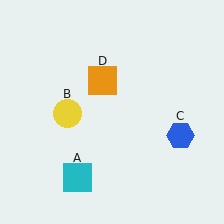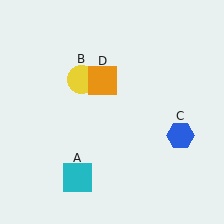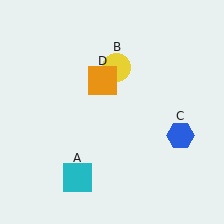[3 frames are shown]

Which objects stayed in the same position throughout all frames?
Cyan square (object A) and blue hexagon (object C) and orange square (object D) remained stationary.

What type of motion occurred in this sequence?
The yellow circle (object B) rotated clockwise around the center of the scene.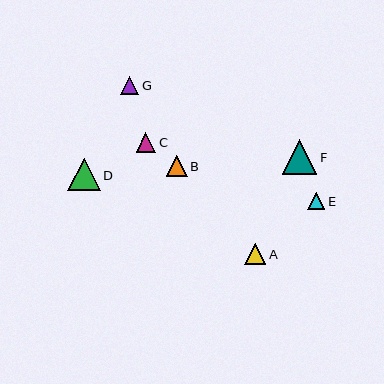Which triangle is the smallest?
Triangle E is the smallest with a size of approximately 17 pixels.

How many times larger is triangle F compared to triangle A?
Triangle F is approximately 1.6 times the size of triangle A.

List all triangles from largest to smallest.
From largest to smallest: F, D, A, B, C, G, E.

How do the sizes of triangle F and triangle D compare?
Triangle F and triangle D are approximately the same size.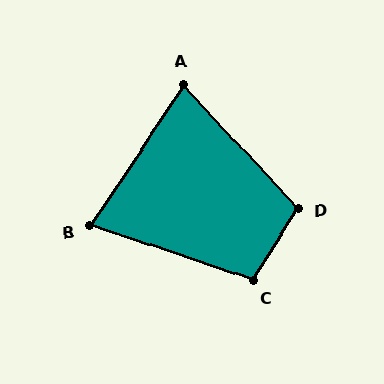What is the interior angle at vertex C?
Approximately 104 degrees (obtuse).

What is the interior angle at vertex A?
Approximately 76 degrees (acute).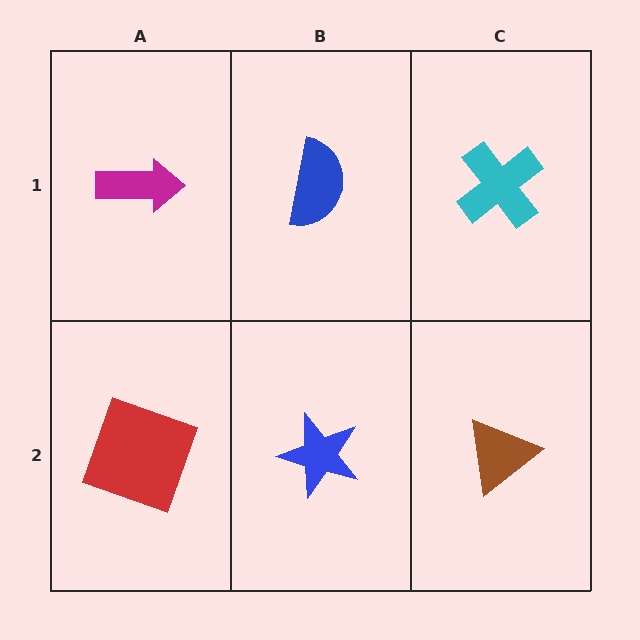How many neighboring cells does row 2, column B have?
3.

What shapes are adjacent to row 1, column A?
A red square (row 2, column A), a blue semicircle (row 1, column B).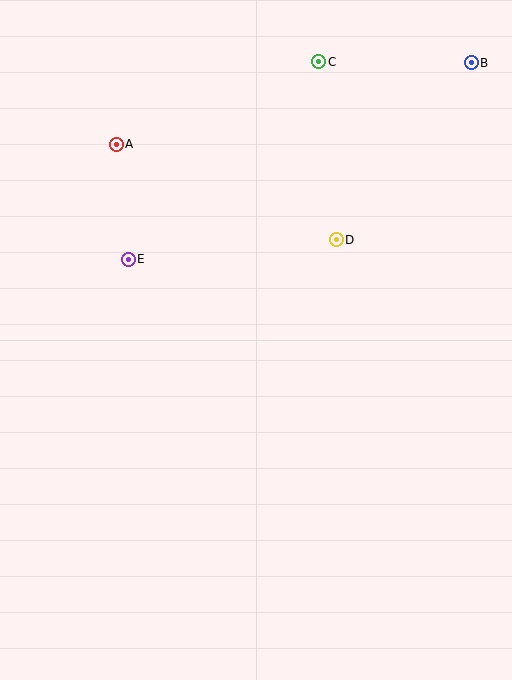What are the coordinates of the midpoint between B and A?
The midpoint between B and A is at (294, 104).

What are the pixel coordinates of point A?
Point A is at (116, 144).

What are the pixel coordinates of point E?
Point E is at (128, 259).